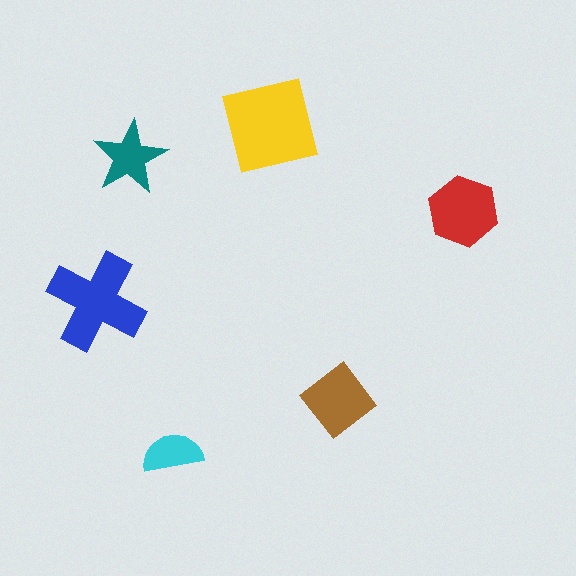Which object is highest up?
The yellow square is topmost.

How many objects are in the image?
There are 6 objects in the image.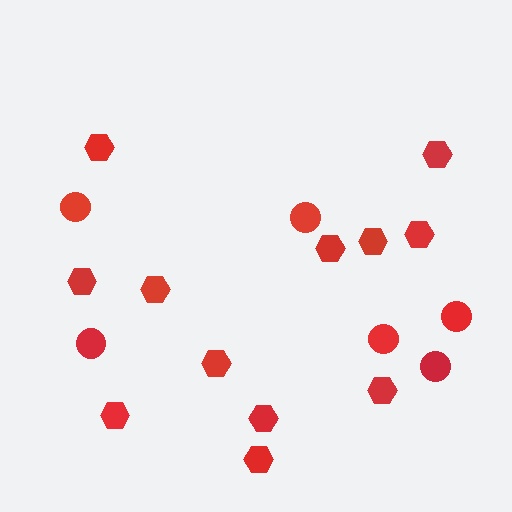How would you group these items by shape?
There are 2 groups: one group of hexagons (12) and one group of circles (6).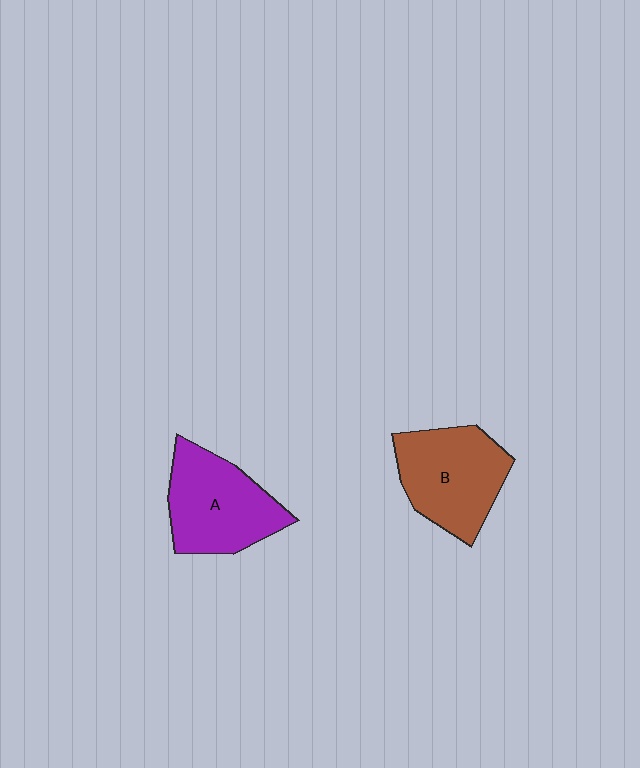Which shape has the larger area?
Shape B (brown).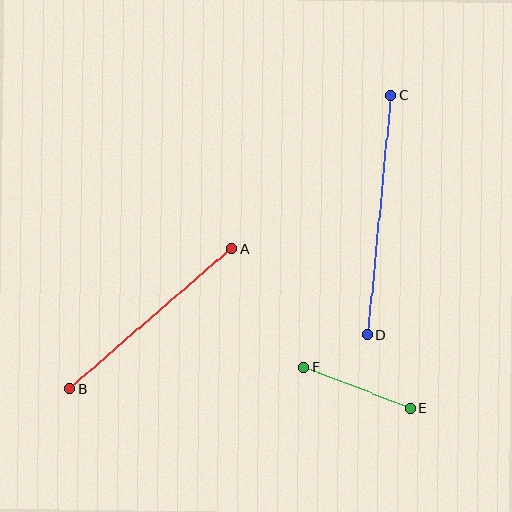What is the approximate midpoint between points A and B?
The midpoint is at approximately (151, 318) pixels.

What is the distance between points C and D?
The distance is approximately 241 pixels.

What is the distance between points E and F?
The distance is approximately 115 pixels.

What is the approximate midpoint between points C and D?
The midpoint is at approximately (379, 215) pixels.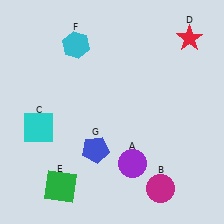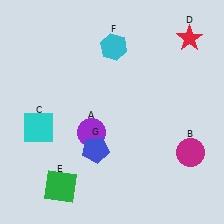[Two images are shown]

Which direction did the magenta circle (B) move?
The magenta circle (B) moved up.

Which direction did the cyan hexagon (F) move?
The cyan hexagon (F) moved right.